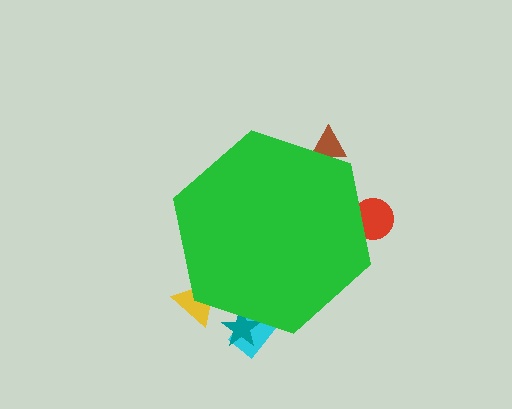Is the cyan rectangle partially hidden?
Yes, the cyan rectangle is partially hidden behind the green hexagon.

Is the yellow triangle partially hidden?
Yes, the yellow triangle is partially hidden behind the green hexagon.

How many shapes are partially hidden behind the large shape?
5 shapes are partially hidden.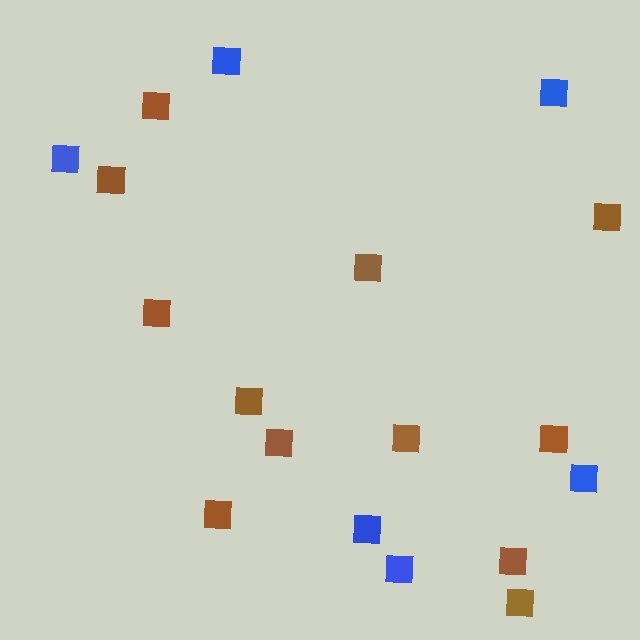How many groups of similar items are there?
There are 2 groups: one group of blue squares (6) and one group of brown squares (12).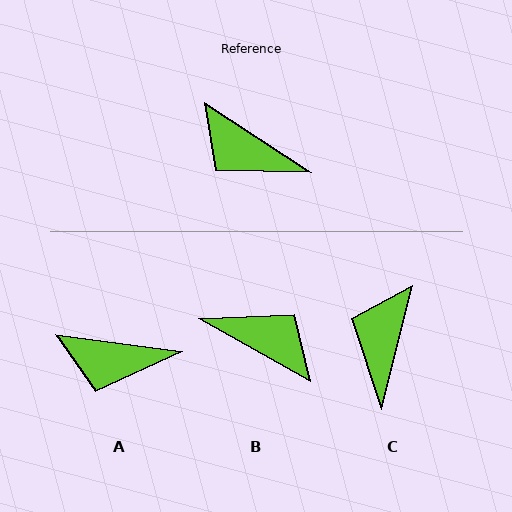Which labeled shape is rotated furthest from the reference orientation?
B, about 176 degrees away.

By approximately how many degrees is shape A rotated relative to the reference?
Approximately 26 degrees counter-clockwise.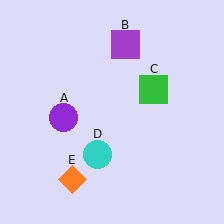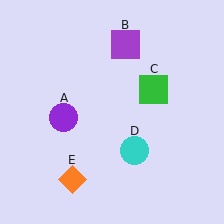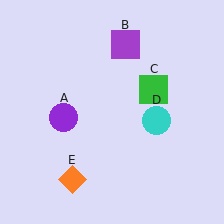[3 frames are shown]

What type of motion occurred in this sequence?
The cyan circle (object D) rotated counterclockwise around the center of the scene.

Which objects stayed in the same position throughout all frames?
Purple circle (object A) and purple square (object B) and green square (object C) and orange diamond (object E) remained stationary.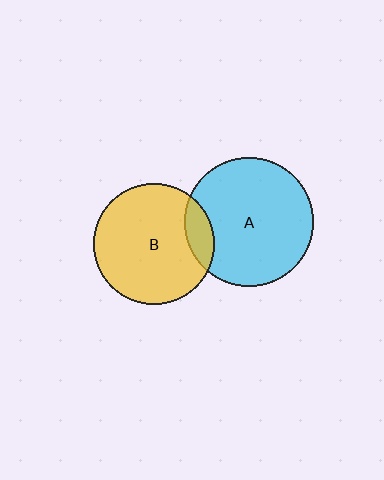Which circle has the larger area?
Circle A (cyan).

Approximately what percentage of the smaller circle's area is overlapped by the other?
Approximately 15%.